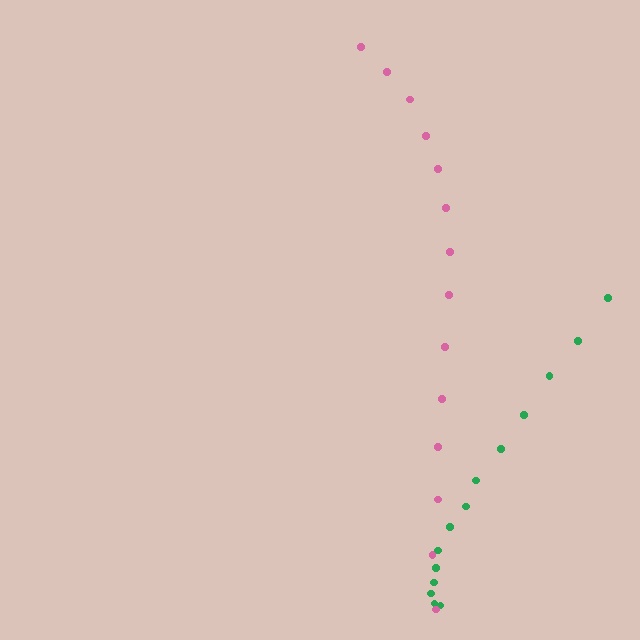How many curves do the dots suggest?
There are 2 distinct paths.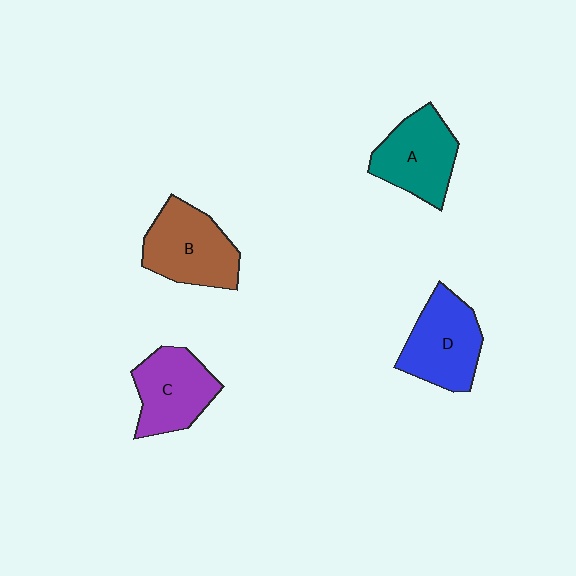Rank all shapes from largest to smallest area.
From largest to smallest: B (brown), D (blue), A (teal), C (purple).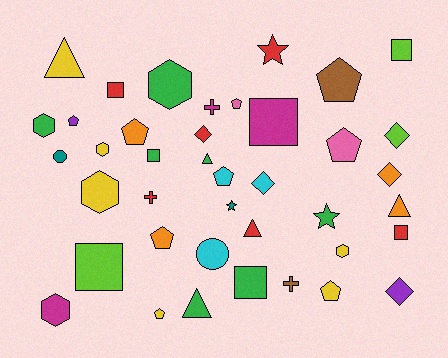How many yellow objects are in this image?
There are 6 yellow objects.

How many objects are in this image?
There are 40 objects.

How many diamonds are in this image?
There are 5 diamonds.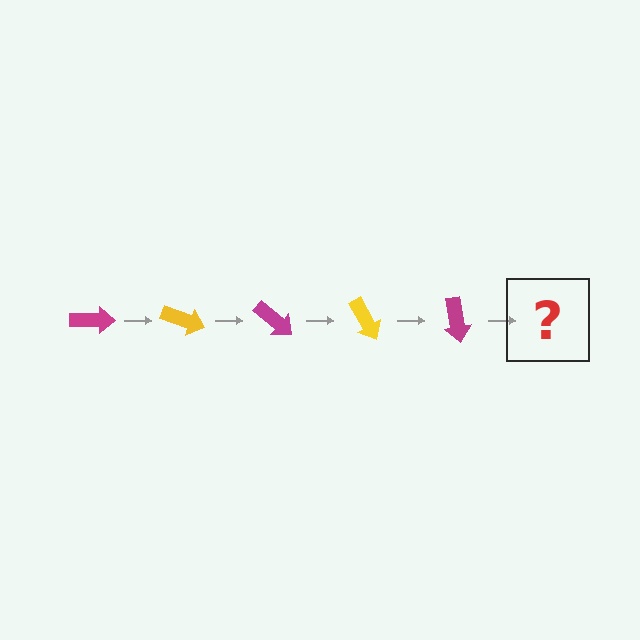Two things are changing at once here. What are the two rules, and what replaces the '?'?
The two rules are that it rotates 20 degrees each step and the color cycles through magenta and yellow. The '?' should be a yellow arrow, rotated 100 degrees from the start.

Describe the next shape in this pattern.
It should be a yellow arrow, rotated 100 degrees from the start.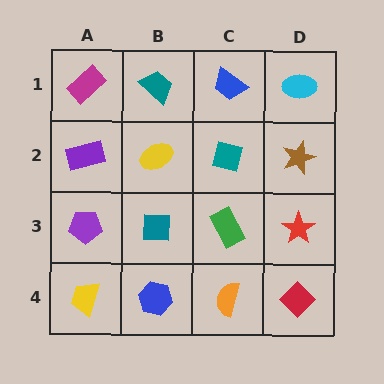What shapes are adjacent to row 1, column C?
A teal square (row 2, column C), a teal trapezoid (row 1, column B), a cyan ellipse (row 1, column D).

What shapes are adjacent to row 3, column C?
A teal square (row 2, column C), an orange semicircle (row 4, column C), a teal square (row 3, column B), a red star (row 3, column D).